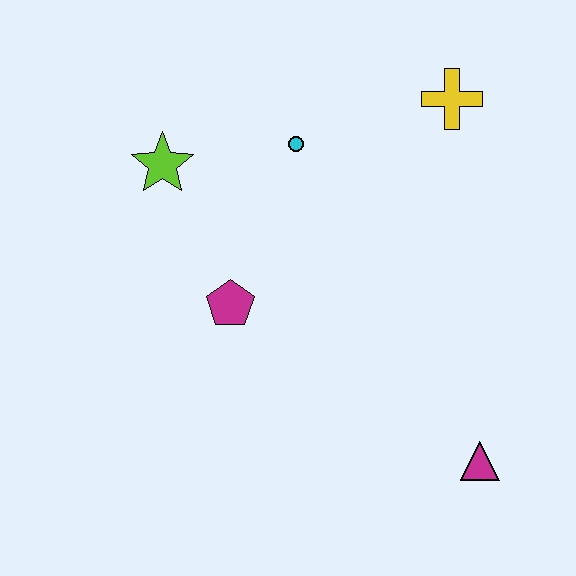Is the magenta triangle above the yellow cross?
No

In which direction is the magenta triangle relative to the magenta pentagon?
The magenta triangle is to the right of the magenta pentagon.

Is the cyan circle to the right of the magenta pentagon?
Yes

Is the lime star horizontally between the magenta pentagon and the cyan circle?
No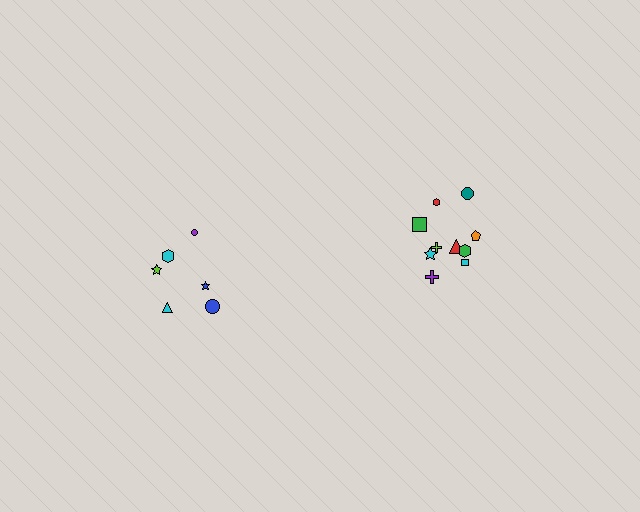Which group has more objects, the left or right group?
The right group.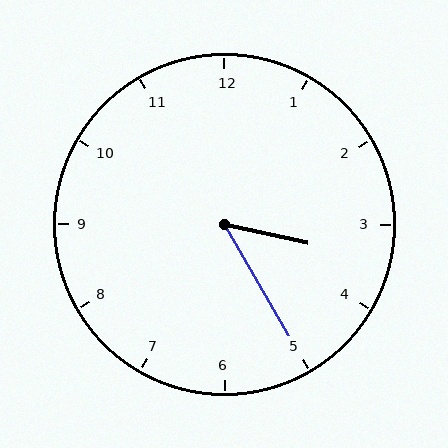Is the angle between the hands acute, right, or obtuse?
It is acute.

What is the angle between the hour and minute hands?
Approximately 48 degrees.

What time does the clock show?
3:25.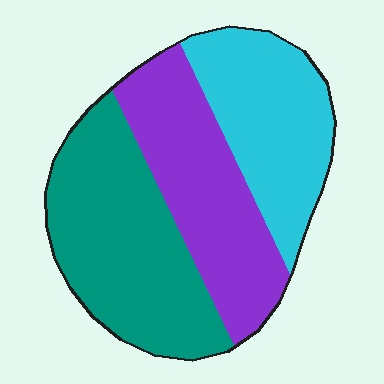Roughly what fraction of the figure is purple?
Purple takes up about one third (1/3) of the figure.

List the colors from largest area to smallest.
From largest to smallest: teal, purple, cyan.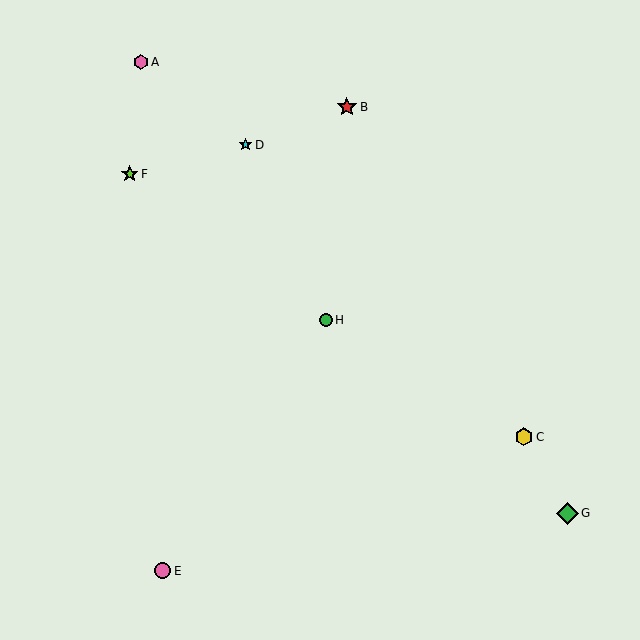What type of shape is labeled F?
Shape F is a lime star.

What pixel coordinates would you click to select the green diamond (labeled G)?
Click at (567, 513) to select the green diamond G.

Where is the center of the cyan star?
The center of the cyan star is at (245, 145).